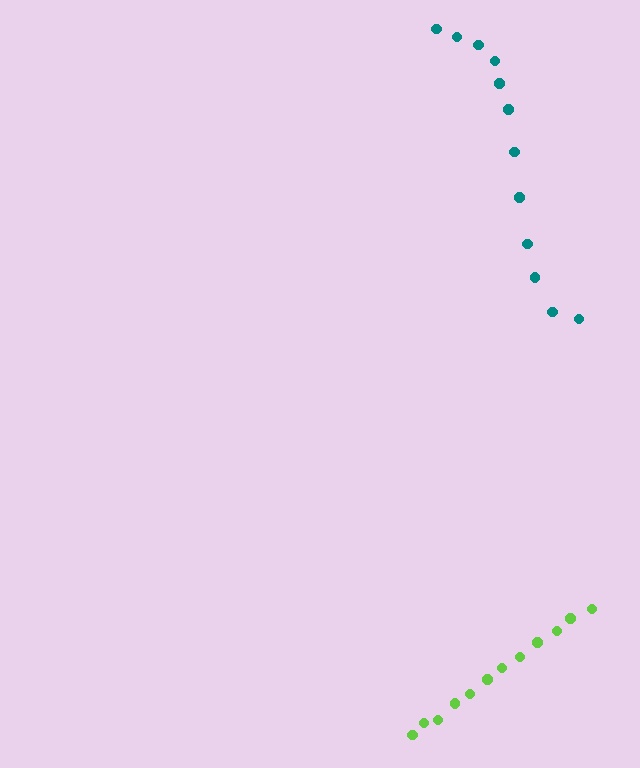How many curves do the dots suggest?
There are 2 distinct paths.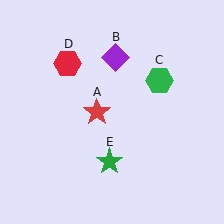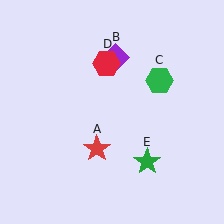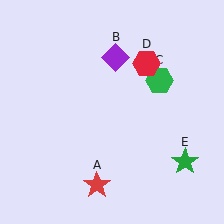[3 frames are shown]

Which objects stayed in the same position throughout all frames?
Purple diamond (object B) and green hexagon (object C) remained stationary.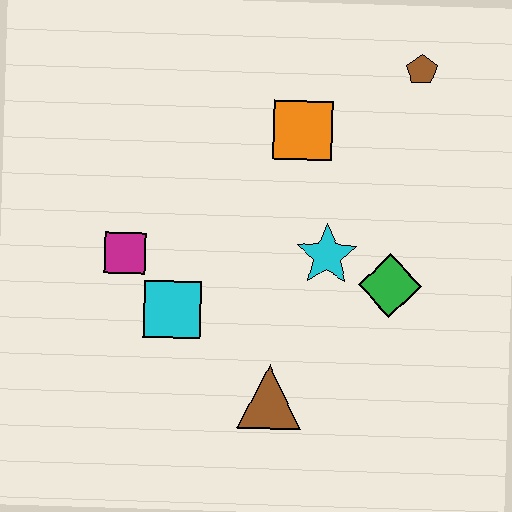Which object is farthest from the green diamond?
The magenta square is farthest from the green diamond.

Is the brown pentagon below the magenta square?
No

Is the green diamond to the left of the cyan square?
No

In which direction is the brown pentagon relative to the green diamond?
The brown pentagon is above the green diamond.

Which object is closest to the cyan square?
The magenta square is closest to the cyan square.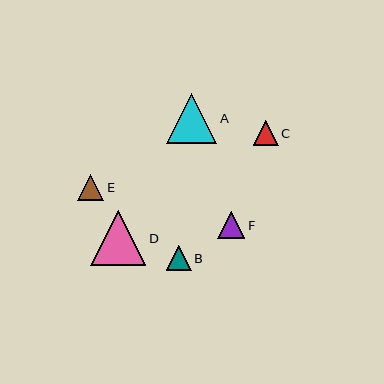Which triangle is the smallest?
Triangle B is the smallest with a size of approximately 25 pixels.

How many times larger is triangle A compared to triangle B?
Triangle A is approximately 2.0 times the size of triangle B.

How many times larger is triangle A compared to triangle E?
Triangle A is approximately 1.9 times the size of triangle E.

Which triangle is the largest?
Triangle D is the largest with a size of approximately 55 pixels.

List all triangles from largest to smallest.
From largest to smallest: D, A, F, E, C, B.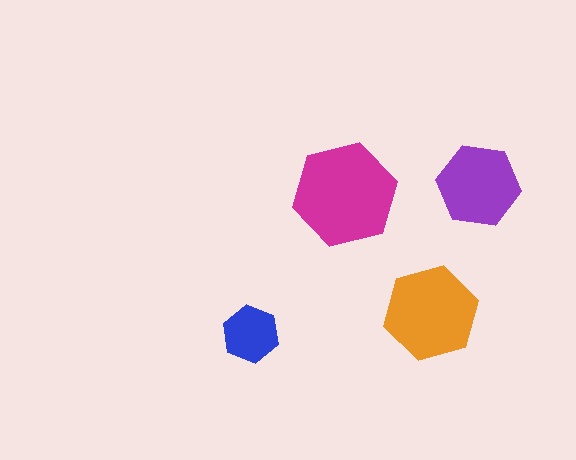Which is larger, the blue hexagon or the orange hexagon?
The orange one.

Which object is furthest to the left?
The blue hexagon is leftmost.